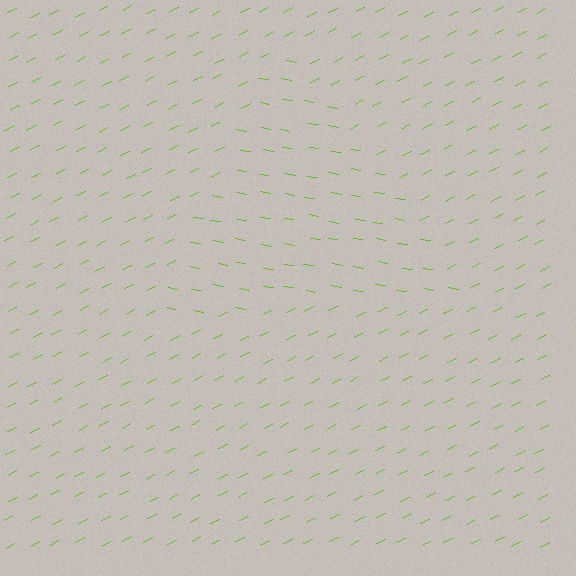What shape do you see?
I see a triangle.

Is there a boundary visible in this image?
Yes, there is a texture boundary formed by a change in line orientation.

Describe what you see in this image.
The image is filled with small lime line segments. A triangle region in the image has lines oriented differently from the surrounding lines, creating a visible texture boundary.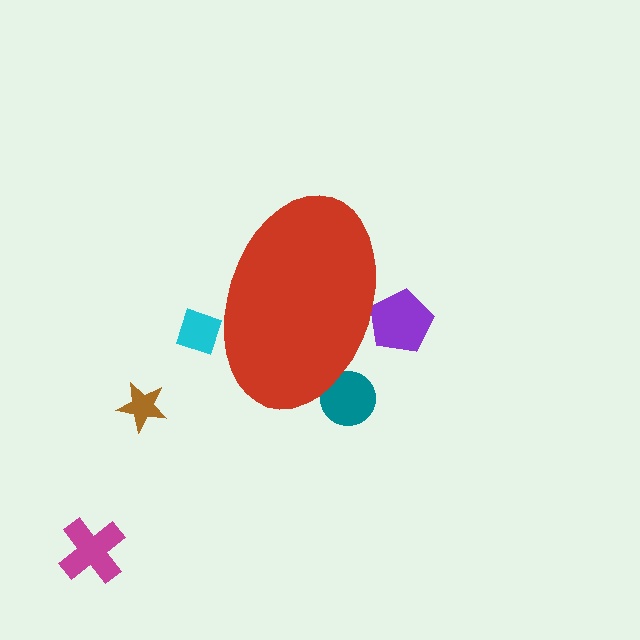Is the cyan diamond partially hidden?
Yes, the cyan diamond is partially hidden behind the red ellipse.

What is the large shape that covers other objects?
A red ellipse.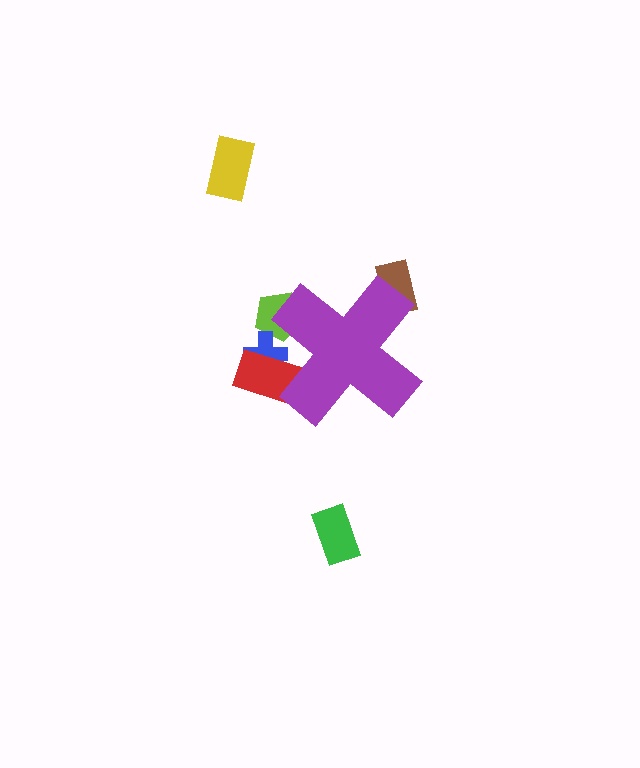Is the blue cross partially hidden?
Yes, the blue cross is partially hidden behind the purple cross.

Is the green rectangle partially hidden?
No, the green rectangle is fully visible.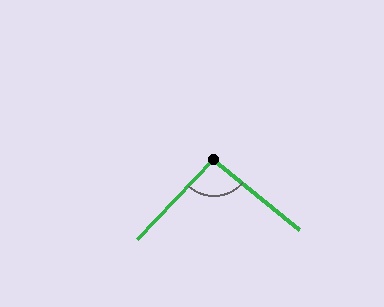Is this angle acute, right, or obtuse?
It is approximately a right angle.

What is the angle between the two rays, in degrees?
Approximately 94 degrees.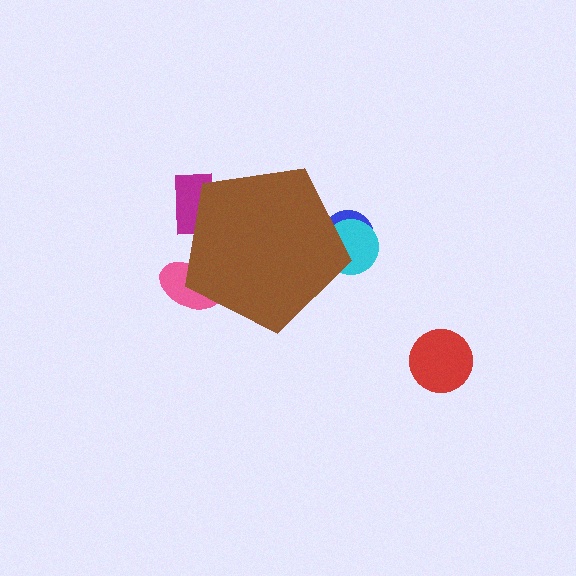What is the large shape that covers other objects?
A brown pentagon.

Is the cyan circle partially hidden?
Yes, the cyan circle is partially hidden behind the brown pentagon.